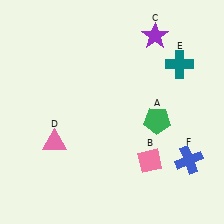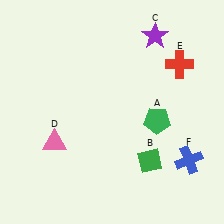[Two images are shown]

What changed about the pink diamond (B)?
In Image 1, B is pink. In Image 2, it changed to green.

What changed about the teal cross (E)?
In Image 1, E is teal. In Image 2, it changed to red.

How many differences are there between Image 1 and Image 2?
There are 2 differences between the two images.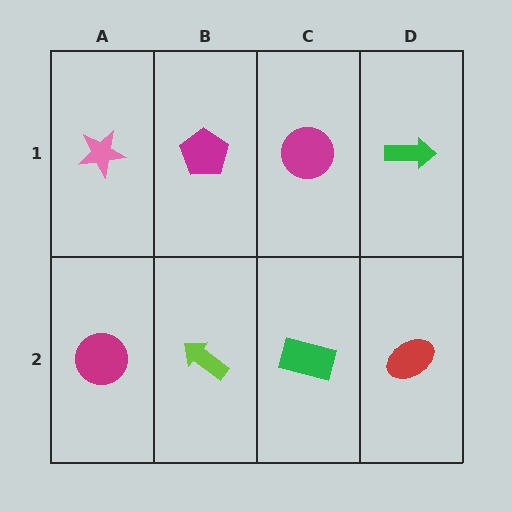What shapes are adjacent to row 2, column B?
A magenta pentagon (row 1, column B), a magenta circle (row 2, column A), a green rectangle (row 2, column C).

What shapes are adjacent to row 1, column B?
A lime arrow (row 2, column B), a pink star (row 1, column A), a magenta circle (row 1, column C).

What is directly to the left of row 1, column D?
A magenta circle.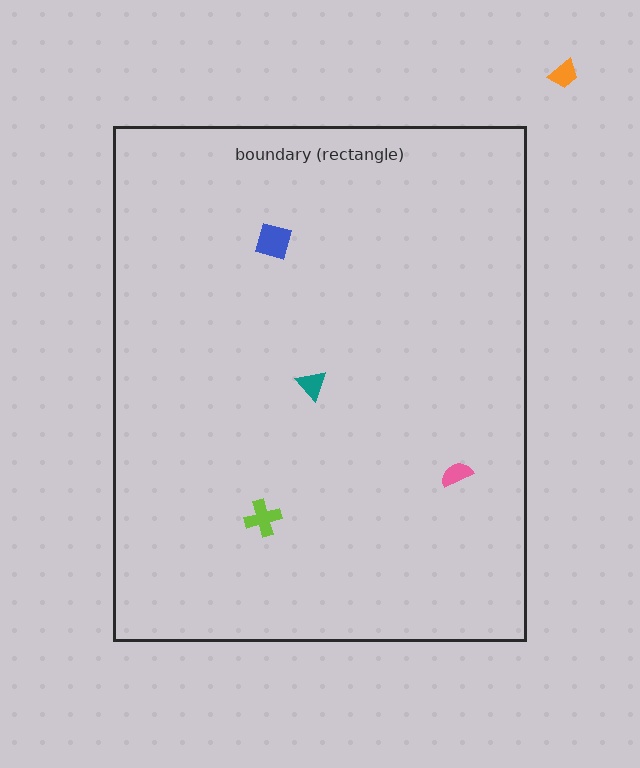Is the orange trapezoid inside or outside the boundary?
Outside.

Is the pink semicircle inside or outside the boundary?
Inside.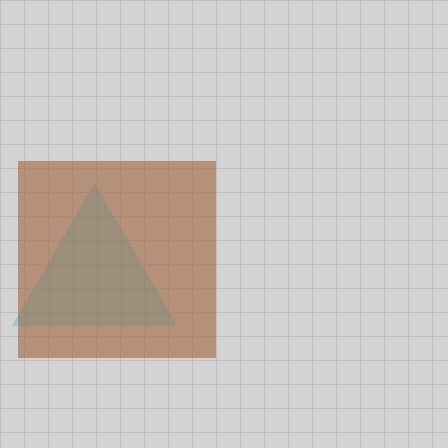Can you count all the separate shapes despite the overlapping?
Yes, there are 2 separate shapes.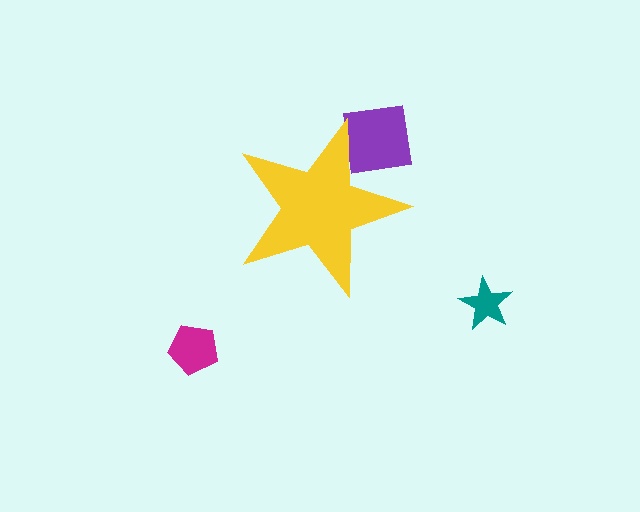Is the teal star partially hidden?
No, the teal star is fully visible.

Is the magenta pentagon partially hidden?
No, the magenta pentagon is fully visible.